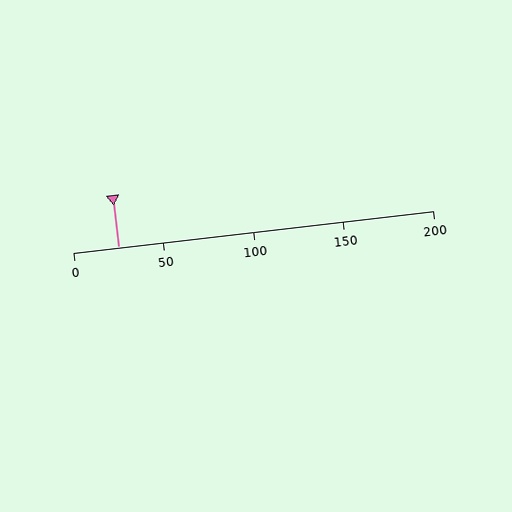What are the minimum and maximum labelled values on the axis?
The axis runs from 0 to 200.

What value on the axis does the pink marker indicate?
The marker indicates approximately 25.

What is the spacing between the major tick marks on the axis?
The major ticks are spaced 50 apart.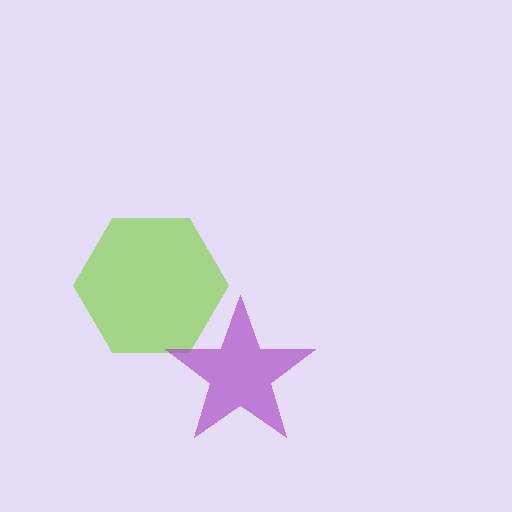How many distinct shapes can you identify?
There are 2 distinct shapes: a lime hexagon, a purple star.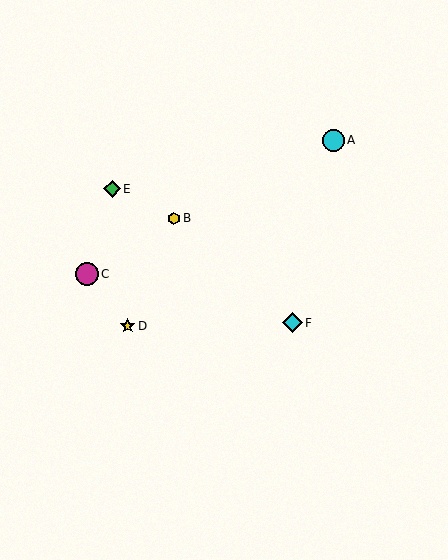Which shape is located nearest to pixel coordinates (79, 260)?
The magenta circle (labeled C) at (87, 274) is nearest to that location.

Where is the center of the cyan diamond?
The center of the cyan diamond is at (292, 323).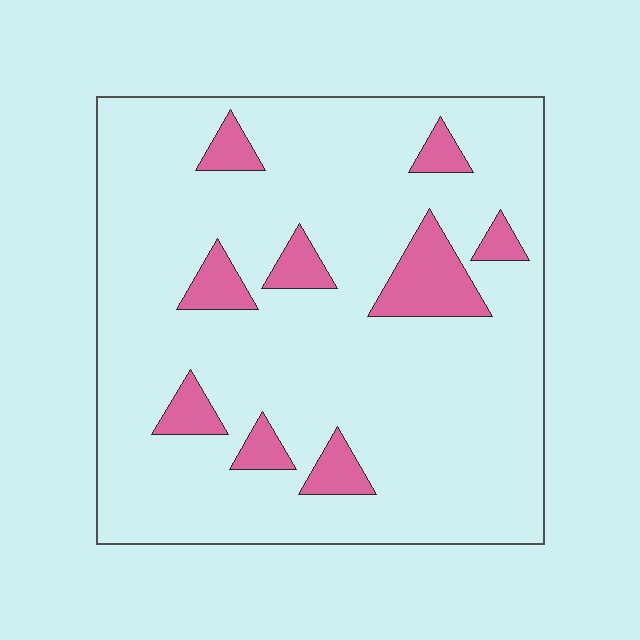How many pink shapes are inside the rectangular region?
9.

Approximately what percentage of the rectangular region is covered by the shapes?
Approximately 15%.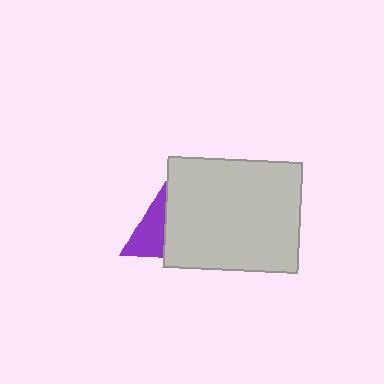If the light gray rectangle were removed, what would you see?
You would see the complete purple triangle.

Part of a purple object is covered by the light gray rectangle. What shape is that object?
It is a triangle.